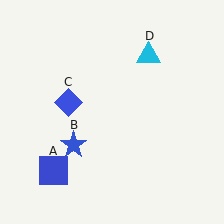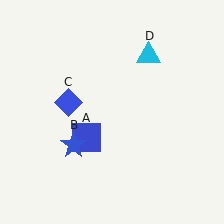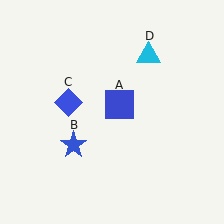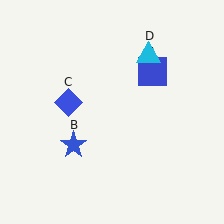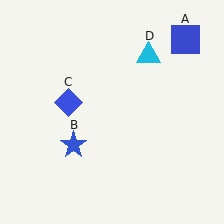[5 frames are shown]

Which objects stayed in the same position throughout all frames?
Blue star (object B) and blue diamond (object C) and cyan triangle (object D) remained stationary.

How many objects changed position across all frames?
1 object changed position: blue square (object A).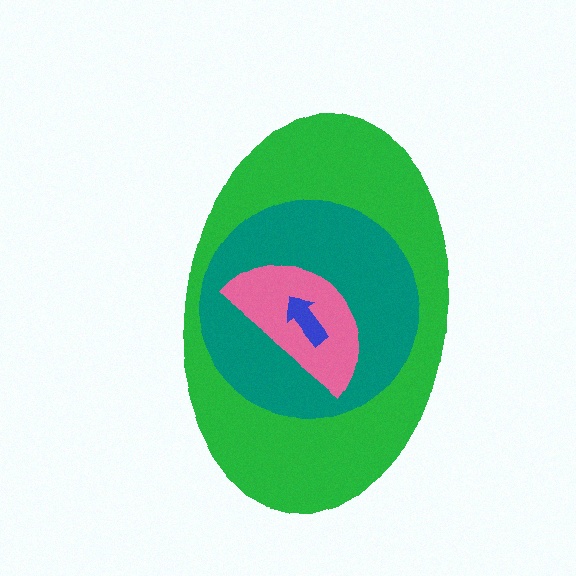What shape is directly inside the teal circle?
The pink semicircle.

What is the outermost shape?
The green ellipse.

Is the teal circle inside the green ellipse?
Yes.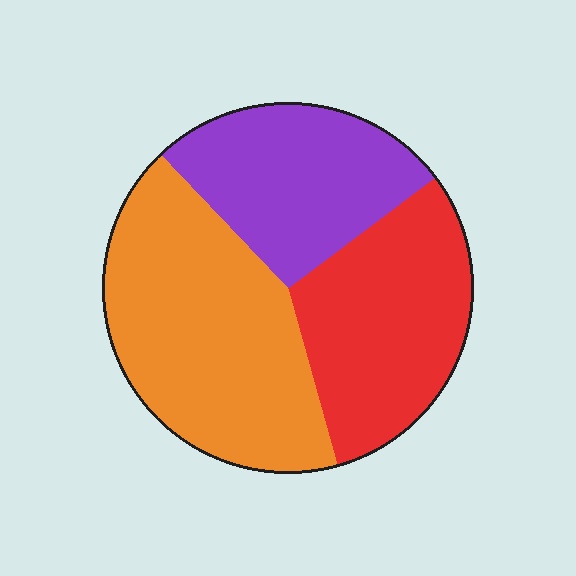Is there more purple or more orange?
Orange.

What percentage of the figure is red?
Red takes up about one third (1/3) of the figure.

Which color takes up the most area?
Orange, at roughly 40%.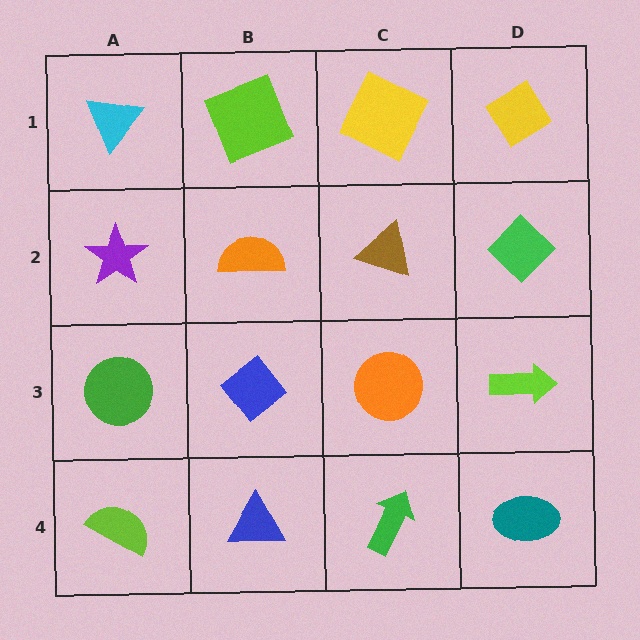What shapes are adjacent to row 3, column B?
An orange semicircle (row 2, column B), a blue triangle (row 4, column B), a green circle (row 3, column A), an orange circle (row 3, column C).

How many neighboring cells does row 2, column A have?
3.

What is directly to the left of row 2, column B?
A purple star.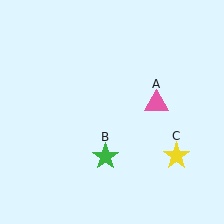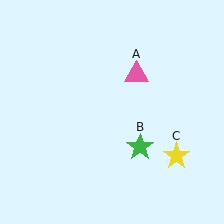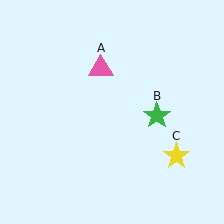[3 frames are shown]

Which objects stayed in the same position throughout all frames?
Yellow star (object C) remained stationary.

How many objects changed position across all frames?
2 objects changed position: pink triangle (object A), green star (object B).